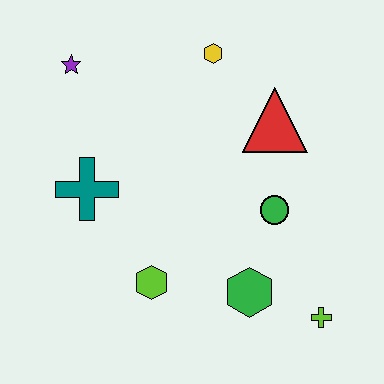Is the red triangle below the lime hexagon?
No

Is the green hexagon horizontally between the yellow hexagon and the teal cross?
No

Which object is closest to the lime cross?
The green hexagon is closest to the lime cross.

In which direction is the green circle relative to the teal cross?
The green circle is to the right of the teal cross.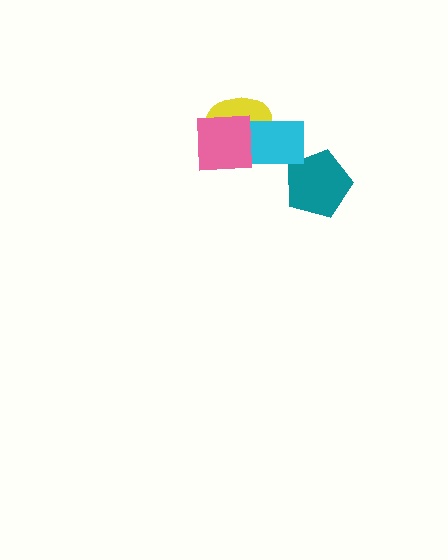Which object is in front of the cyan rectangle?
The pink square is in front of the cyan rectangle.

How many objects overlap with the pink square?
2 objects overlap with the pink square.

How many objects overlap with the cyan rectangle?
2 objects overlap with the cyan rectangle.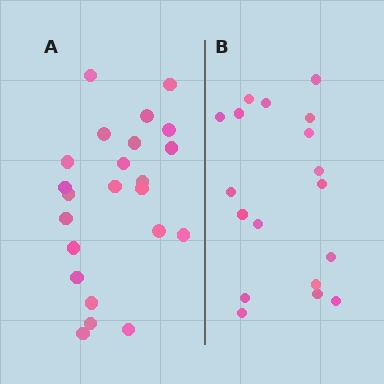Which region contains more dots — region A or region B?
Region A (the left region) has more dots.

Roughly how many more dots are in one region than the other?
Region A has about 5 more dots than region B.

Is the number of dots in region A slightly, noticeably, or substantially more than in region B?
Region A has noticeably more, but not dramatically so. The ratio is roughly 1.3 to 1.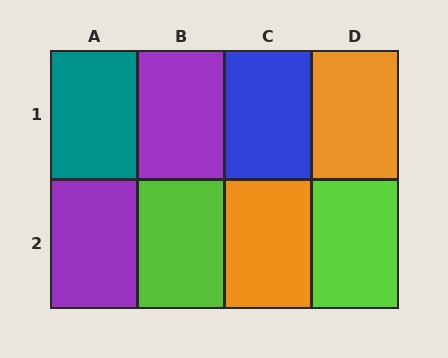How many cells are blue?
1 cell is blue.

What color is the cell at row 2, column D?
Lime.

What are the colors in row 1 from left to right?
Teal, purple, blue, orange.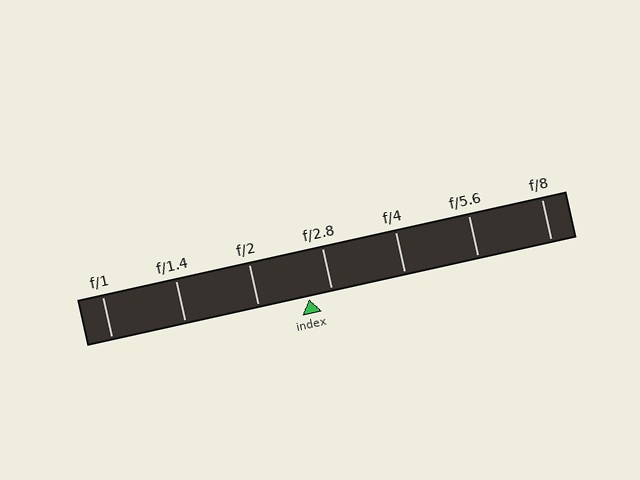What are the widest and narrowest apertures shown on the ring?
The widest aperture shown is f/1 and the narrowest is f/8.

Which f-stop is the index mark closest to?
The index mark is closest to f/2.8.